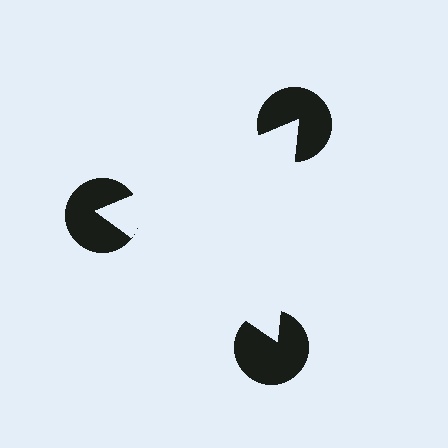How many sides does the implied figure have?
3 sides.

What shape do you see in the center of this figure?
An illusory triangle — its edges are inferred from the aligned wedge cuts in the pac-man discs, not physically drawn.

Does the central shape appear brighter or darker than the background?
It typically appears slightly brighter than the background, even though no actual brightness change is drawn.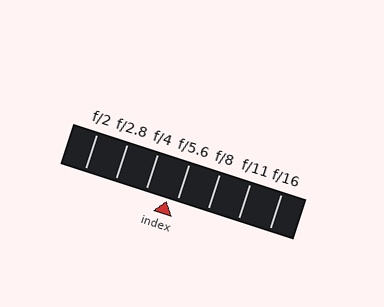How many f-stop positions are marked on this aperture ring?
There are 7 f-stop positions marked.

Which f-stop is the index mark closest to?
The index mark is closest to f/5.6.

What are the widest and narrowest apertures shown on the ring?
The widest aperture shown is f/2 and the narrowest is f/16.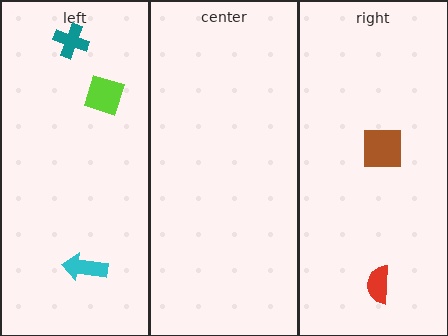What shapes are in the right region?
The red semicircle, the brown square.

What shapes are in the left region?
The cyan arrow, the lime diamond, the teal cross.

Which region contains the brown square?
The right region.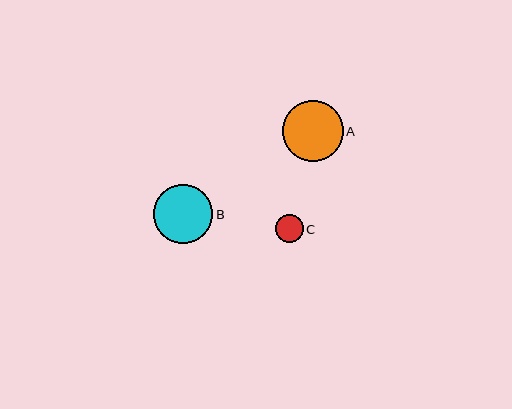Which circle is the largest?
Circle A is the largest with a size of approximately 61 pixels.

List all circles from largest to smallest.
From largest to smallest: A, B, C.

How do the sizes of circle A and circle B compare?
Circle A and circle B are approximately the same size.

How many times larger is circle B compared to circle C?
Circle B is approximately 2.1 times the size of circle C.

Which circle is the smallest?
Circle C is the smallest with a size of approximately 28 pixels.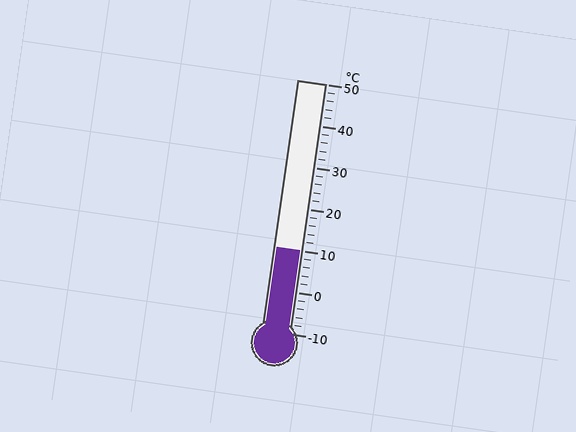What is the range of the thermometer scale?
The thermometer scale ranges from -10°C to 50°C.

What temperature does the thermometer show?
The thermometer shows approximately 10°C.